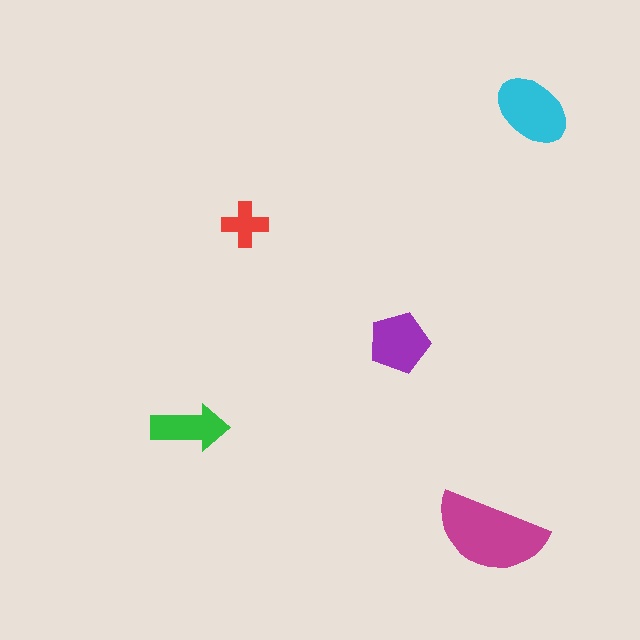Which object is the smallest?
The red cross.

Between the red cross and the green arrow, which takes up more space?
The green arrow.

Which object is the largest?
The magenta semicircle.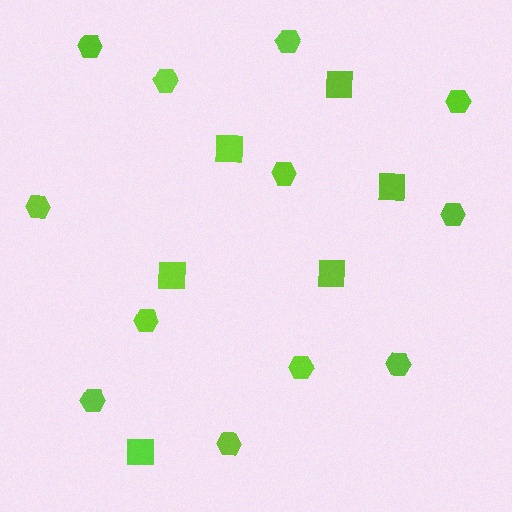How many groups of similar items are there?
There are 2 groups: one group of hexagons (12) and one group of squares (6).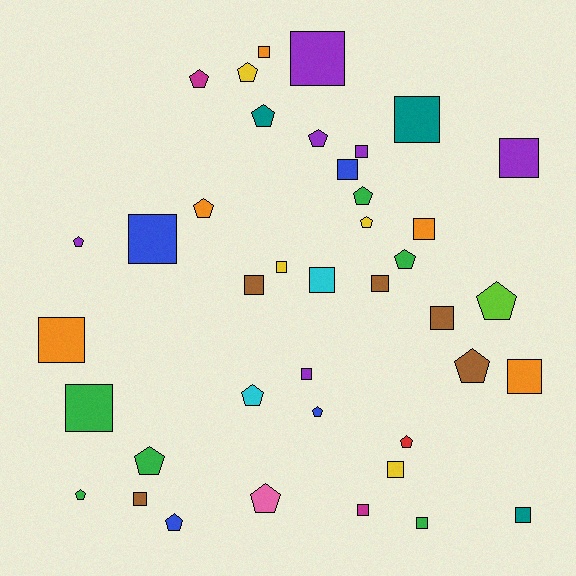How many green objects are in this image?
There are 6 green objects.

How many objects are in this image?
There are 40 objects.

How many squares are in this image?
There are 22 squares.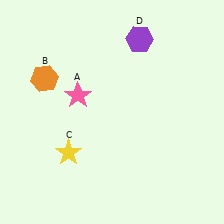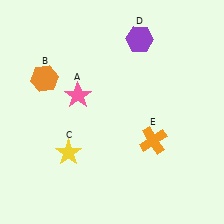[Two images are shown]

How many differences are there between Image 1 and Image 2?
There is 1 difference between the two images.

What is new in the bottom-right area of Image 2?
An orange cross (E) was added in the bottom-right area of Image 2.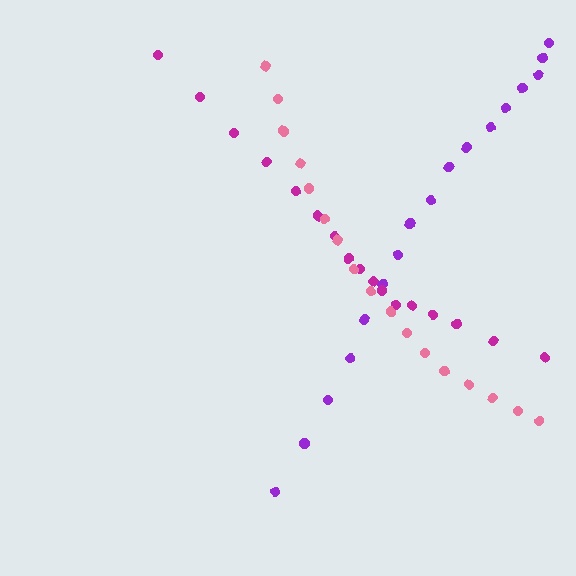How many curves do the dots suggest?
There are 3 distinct paths.